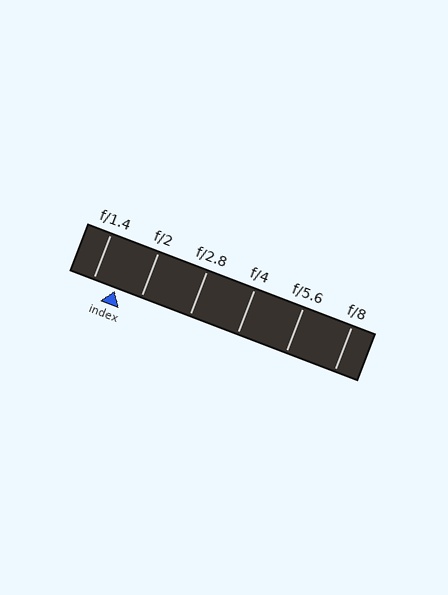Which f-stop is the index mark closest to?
The index mark is closest to f/1.4.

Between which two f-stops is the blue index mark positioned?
The index mark is between f/1.4 and f/2.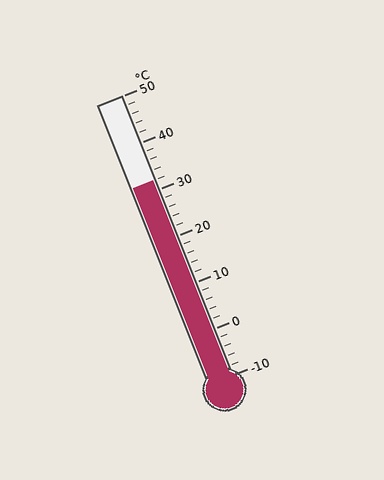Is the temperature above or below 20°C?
The temperature is above 20°C.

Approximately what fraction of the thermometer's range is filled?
The thermometer is filled to approximately 70% of its range.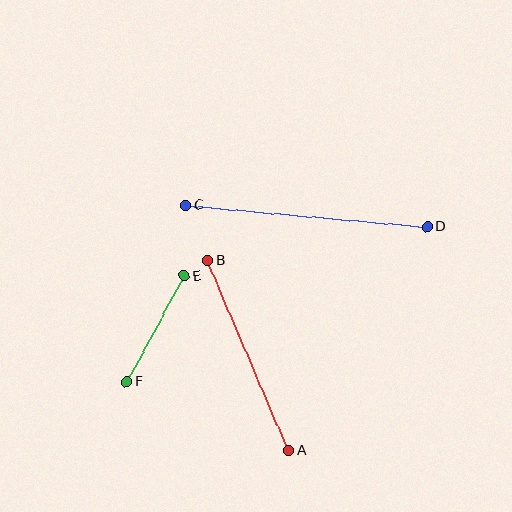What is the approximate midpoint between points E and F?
The midpoint is at approximately (156, 329) pixels.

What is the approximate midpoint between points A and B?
The midpoint is at approximately (248, 355) pixels.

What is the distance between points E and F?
The distance is approximately 120 pixels.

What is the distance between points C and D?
The distance is approximately 243 pixels.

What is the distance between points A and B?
The distance is approximately 207 pixels.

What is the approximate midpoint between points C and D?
The midpoint is at approximately (306, 216) pixels.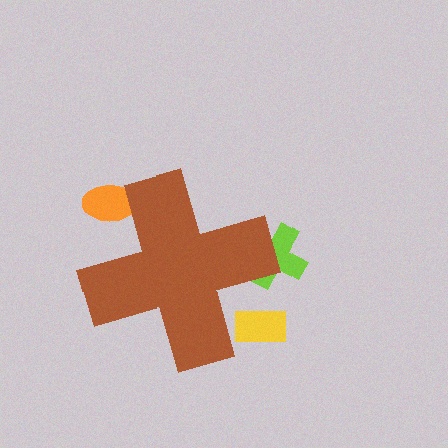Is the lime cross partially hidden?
Yes, the lime cross is partially hidden behind the brown cross.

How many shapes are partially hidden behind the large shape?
3 shapes are partially hidden.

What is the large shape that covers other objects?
A brown cross.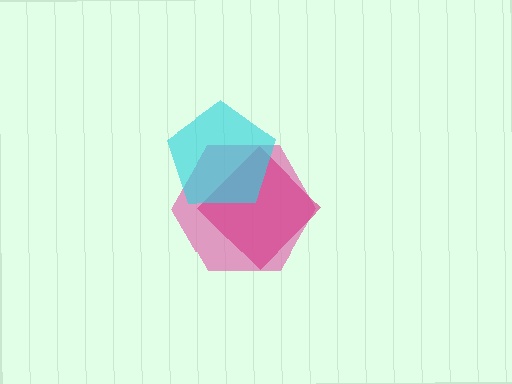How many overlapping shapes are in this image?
There are 3 overlapping shapes in the image.